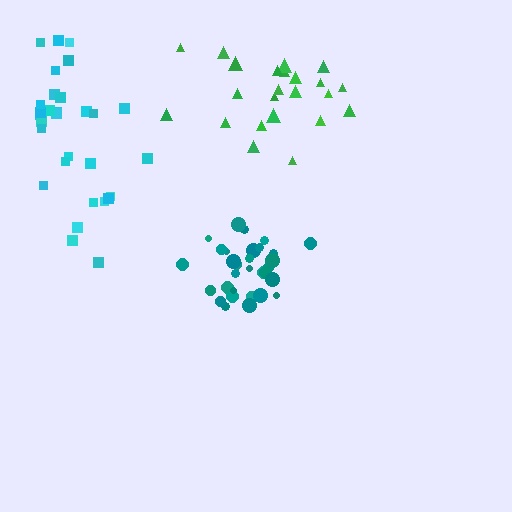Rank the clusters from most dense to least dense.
teal, green, cyan.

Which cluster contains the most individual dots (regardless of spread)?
Teal (32).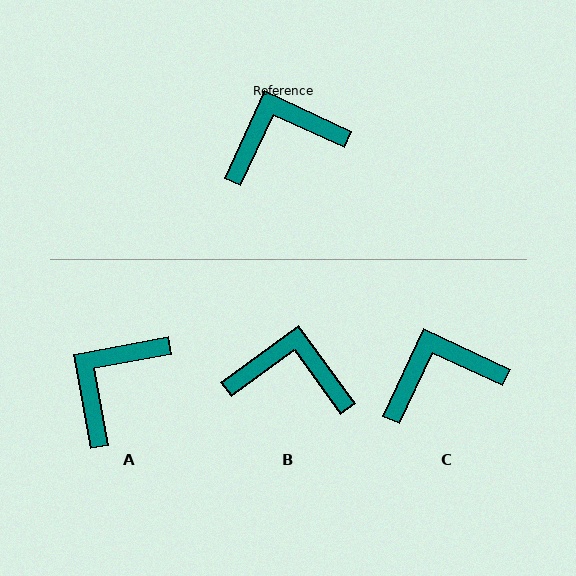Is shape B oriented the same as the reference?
No, it is off by about 29 degrees.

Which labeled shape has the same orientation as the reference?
C.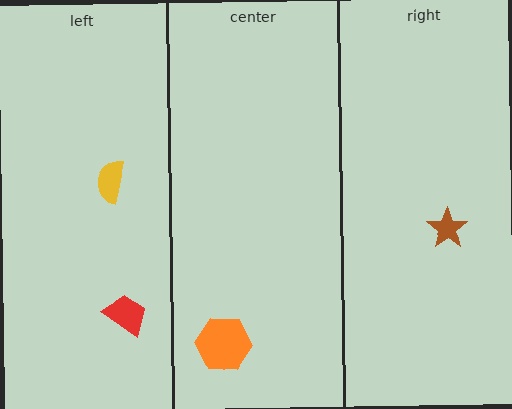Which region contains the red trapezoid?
The left region.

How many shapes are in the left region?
2.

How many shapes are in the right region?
1.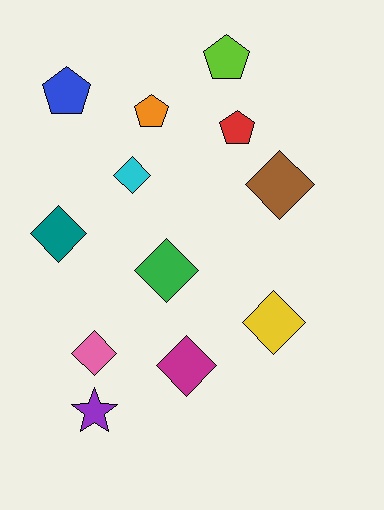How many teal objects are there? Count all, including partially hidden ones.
There is 1 teal object.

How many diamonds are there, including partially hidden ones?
There are 7 diamonds.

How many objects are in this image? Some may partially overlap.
There are 12 objects.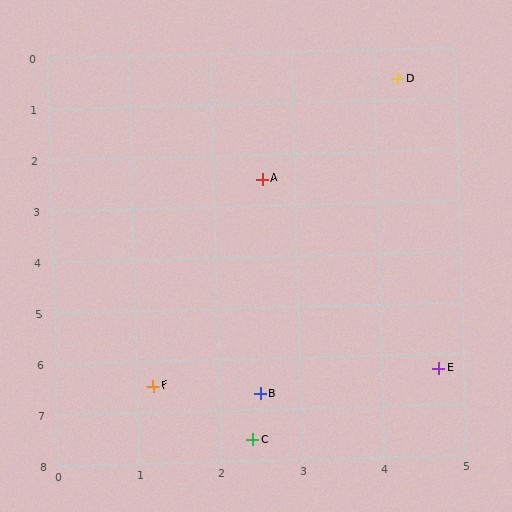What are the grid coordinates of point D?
Point D is at approximately (4.3, 0.6).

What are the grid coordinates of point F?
Point F is at approximately (1.2, 6.5).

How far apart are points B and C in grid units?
Points B and C are about 0.9 grid units apart.